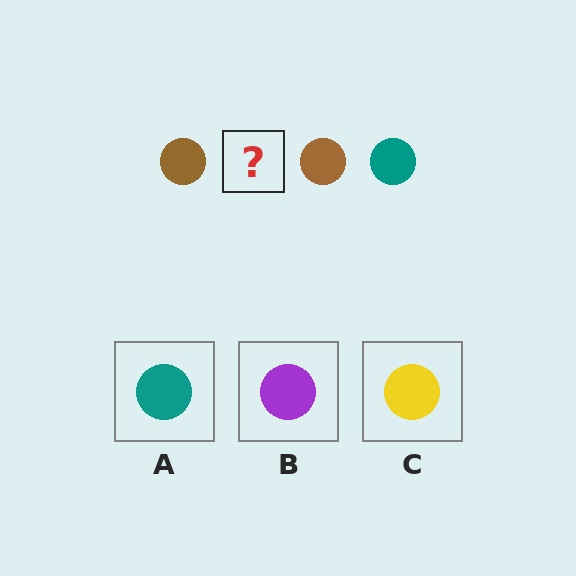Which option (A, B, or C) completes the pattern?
A.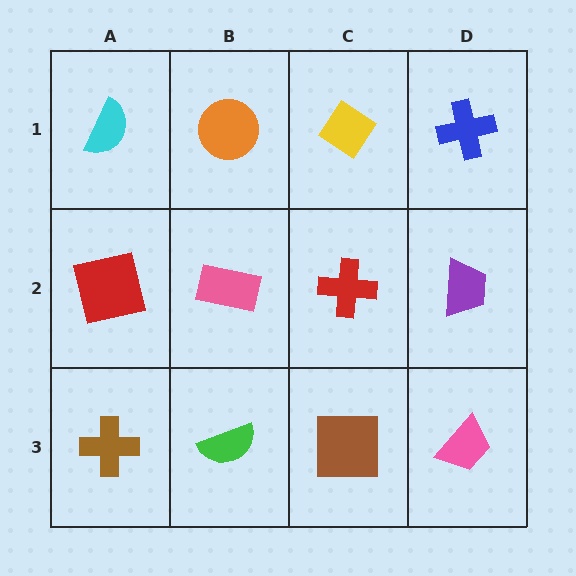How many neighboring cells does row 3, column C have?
3.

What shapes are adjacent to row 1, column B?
A pink rectangle (row 2, column B), a cyan semicircle (row 1, column A), a yellow diamond (row 1, column C).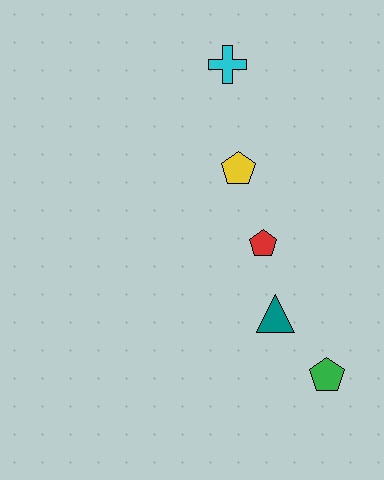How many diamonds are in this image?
There are no diamonds.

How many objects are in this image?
There are 5 objects.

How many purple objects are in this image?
There are no purple objects.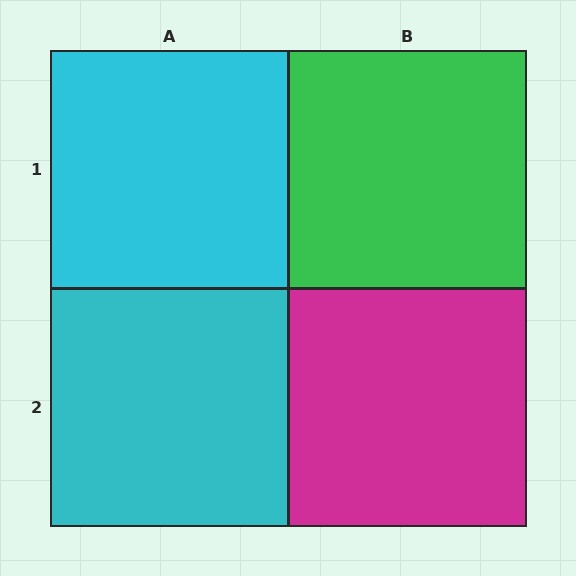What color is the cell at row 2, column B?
Magenta.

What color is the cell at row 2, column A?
Cyan.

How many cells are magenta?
1 cell is magenta.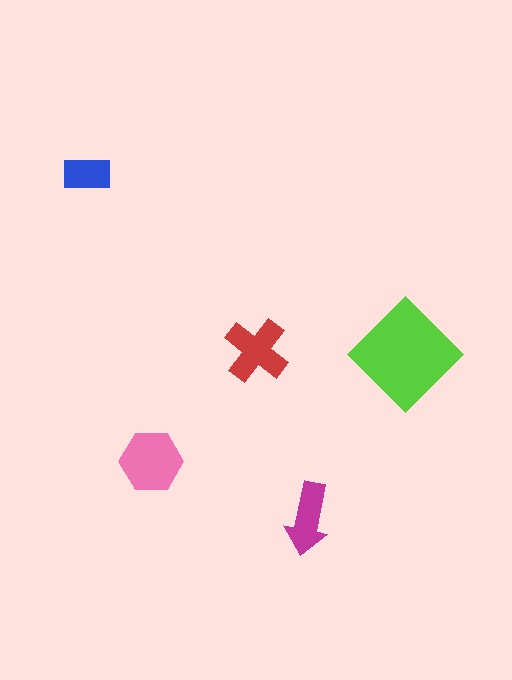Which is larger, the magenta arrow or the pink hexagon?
The pink hexagon.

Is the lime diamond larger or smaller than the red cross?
Larger.